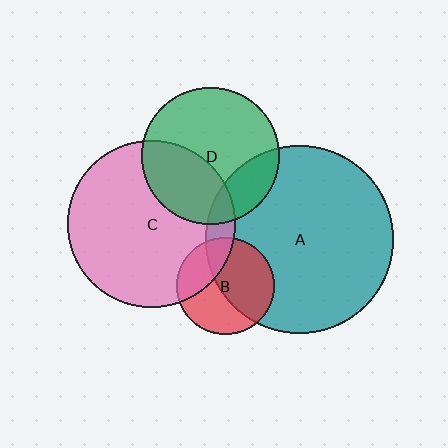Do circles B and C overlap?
Yes.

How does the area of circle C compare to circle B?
Approximately 3.0 times.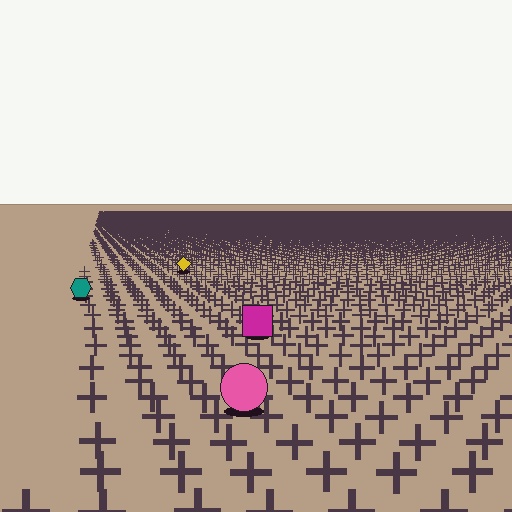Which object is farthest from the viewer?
The yellow diamond is farthest from the viewer. It appears smaller and the ground texture around it is denser.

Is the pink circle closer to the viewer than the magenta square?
Yes. The pink circle is closer — you can tell from the texture gradient: the ground texture is coarser near it.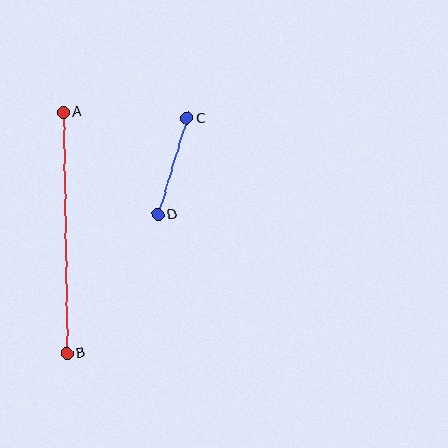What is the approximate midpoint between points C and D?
The midpoint is at approximately (173, 167) pixels.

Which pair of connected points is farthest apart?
Points A and B are farthest apart.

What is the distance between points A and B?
The distance is approximately 241 pixels.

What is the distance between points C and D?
The distance is approximately 101 pixels.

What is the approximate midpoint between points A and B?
The midpoint is at approximately (65, 233) pixels.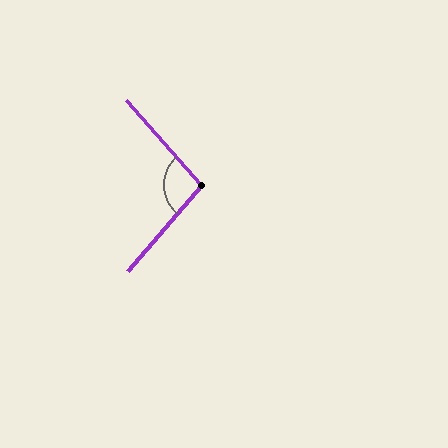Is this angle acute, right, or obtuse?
It is obtuse.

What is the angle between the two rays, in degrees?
Approximately 98 degrees.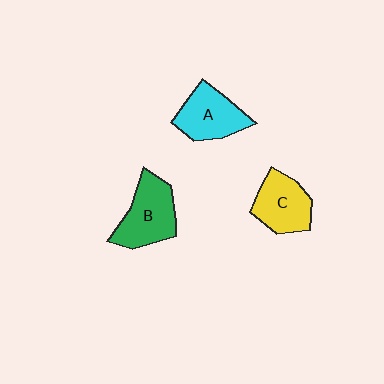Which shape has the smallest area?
Shape C (yellow).